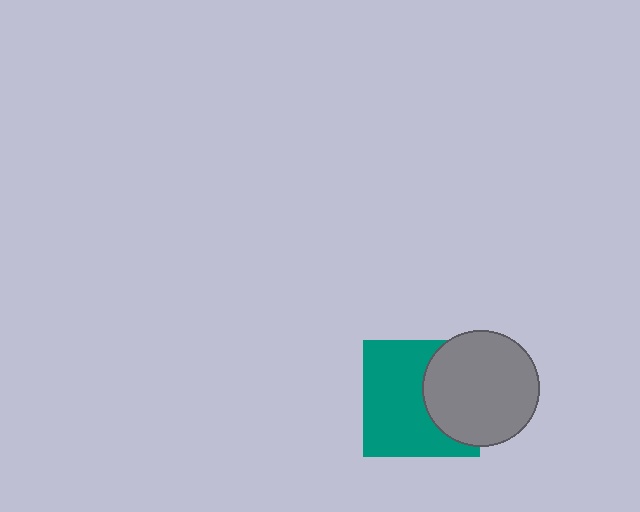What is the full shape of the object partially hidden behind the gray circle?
The partially hidden object is a teal square.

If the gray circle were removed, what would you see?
You would see the complete teal square.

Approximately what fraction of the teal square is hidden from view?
Roughly 37% of the teal square is hidden behind the gray circle.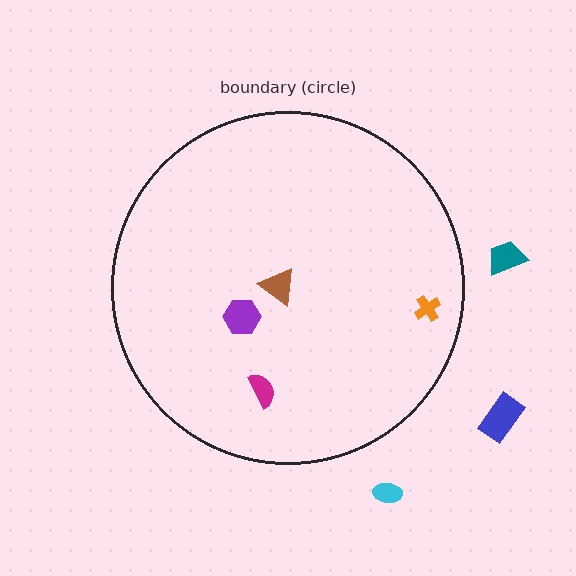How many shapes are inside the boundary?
4 inside, 3 outside.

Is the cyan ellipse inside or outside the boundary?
Outside.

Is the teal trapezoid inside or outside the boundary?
Outside.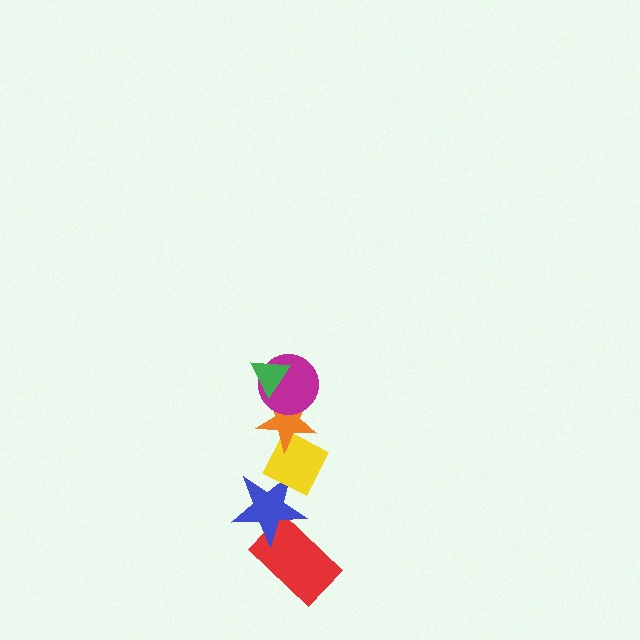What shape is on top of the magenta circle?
The green triangle is on top of the magenta circle.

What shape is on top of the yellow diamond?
The orange star is on top of the yellow diamond.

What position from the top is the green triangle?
The green triangle is 1st from the top.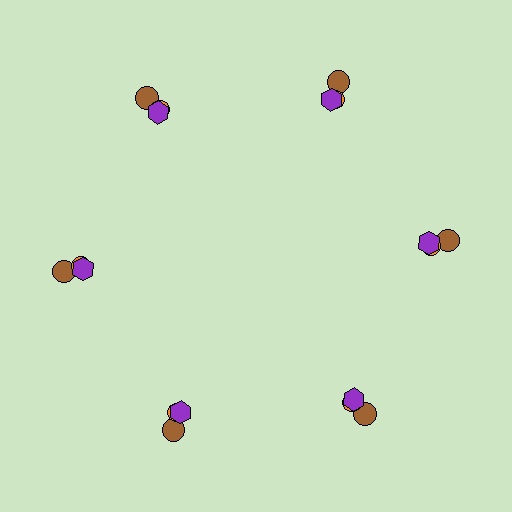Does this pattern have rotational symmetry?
Yes, this pattern has 6-fold rotational symmetry. It looks the same after rotating 60 degrees around the center.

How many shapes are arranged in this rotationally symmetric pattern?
There are 18 shapes, arranged in 6 groups of 3.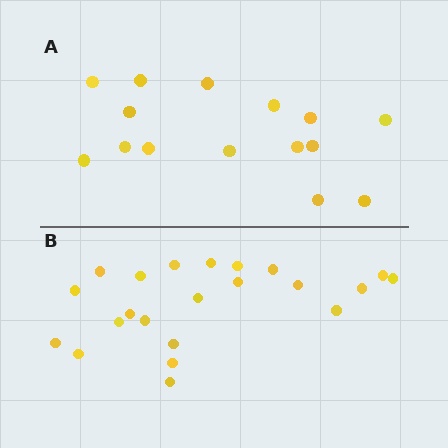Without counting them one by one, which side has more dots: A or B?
Region B (the bottom region) has more dots.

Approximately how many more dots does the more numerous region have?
Region B has roughly 8 or so more dots than region A.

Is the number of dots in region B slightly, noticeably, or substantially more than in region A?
Region B has substantially more. The ratio is roughly 1.5 to 1.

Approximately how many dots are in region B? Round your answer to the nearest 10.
About 20 dots. (The exact count is 22, which rounds to 20.)